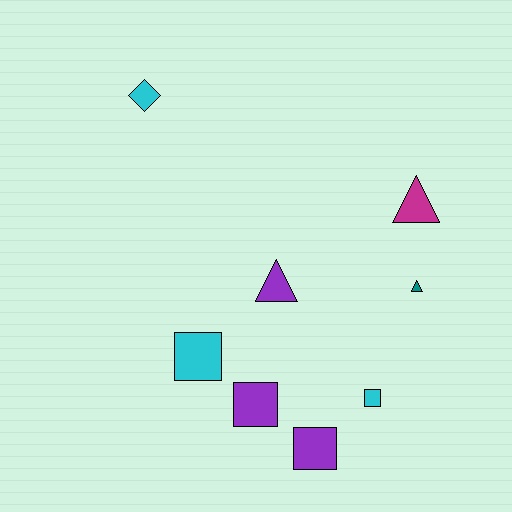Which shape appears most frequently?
Square, with 4 objects.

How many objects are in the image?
There are 8 objects.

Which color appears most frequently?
Cyan, with 3 objects.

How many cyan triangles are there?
There are no cyan triangles.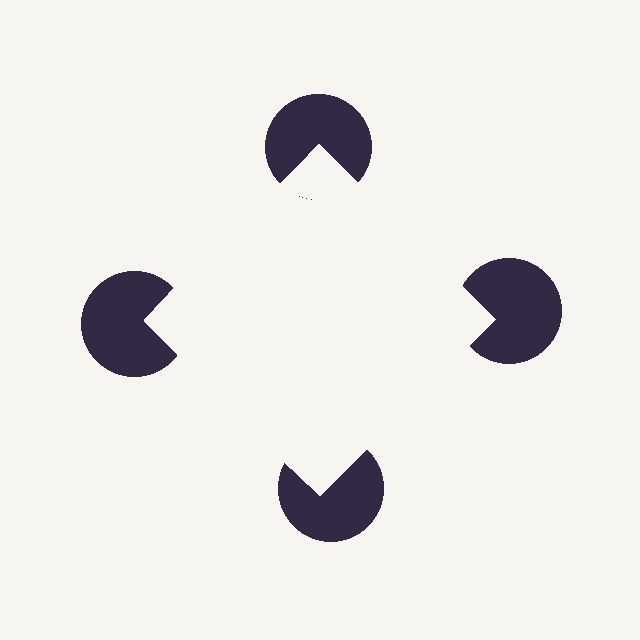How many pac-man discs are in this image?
There are 4 — one at each vertex of the illusory square.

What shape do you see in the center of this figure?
An illusory square — its edges are inferred from the aligned wedge cuts in the pac-man discs, not physically drawn.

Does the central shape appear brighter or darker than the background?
It typically appears slightly brighter than the background, even though no actual brightness change is drawn.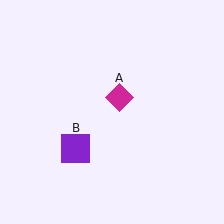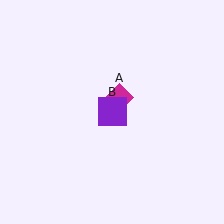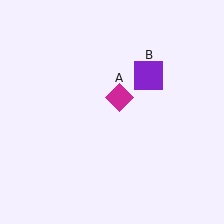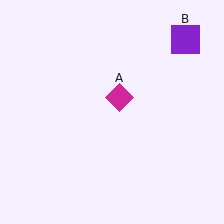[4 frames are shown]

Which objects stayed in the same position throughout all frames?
Magenta diamond (object A) remained stationary.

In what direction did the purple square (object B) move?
The purple square (object B) moved up and to the right.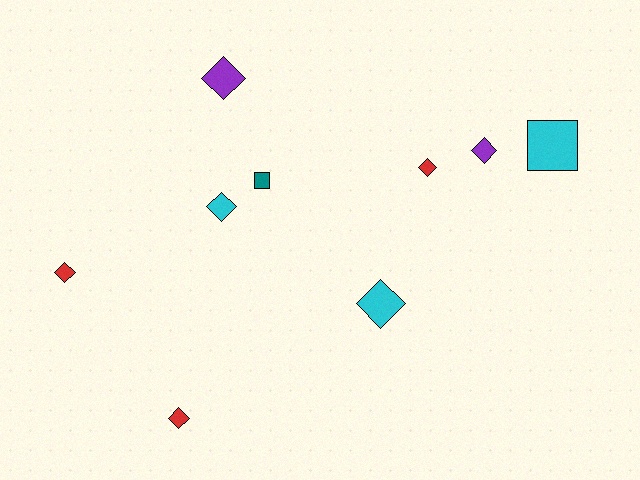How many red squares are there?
There are no red squares.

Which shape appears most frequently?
Diamond, with 7 objects.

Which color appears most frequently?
Red, with 3 objects.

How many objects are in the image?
There are 9 objects.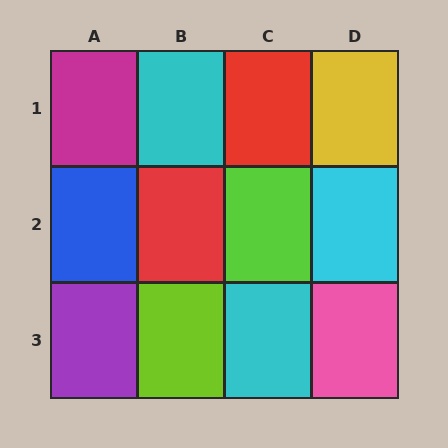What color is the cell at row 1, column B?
Cyan.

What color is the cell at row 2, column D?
Cyan.